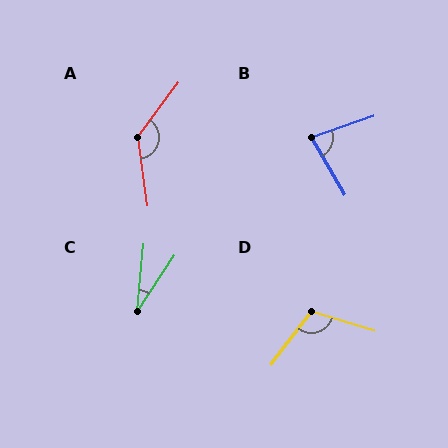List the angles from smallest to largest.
C (28°), B (79°), D (110°), A (135°).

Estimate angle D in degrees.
Approximately 110 degrees.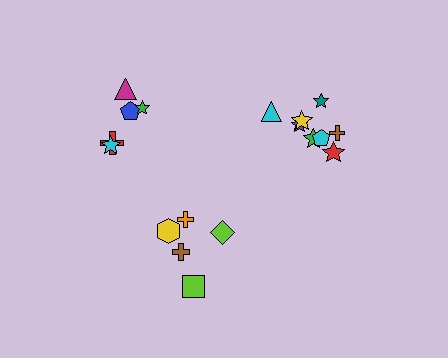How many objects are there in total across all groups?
There are 18 objects.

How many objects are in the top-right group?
There are 8 objects.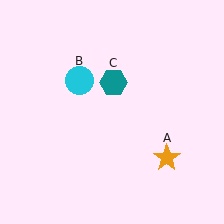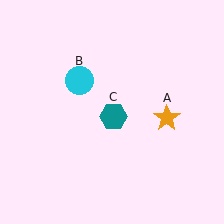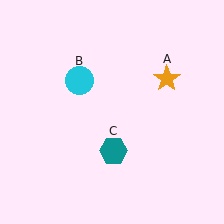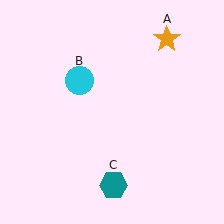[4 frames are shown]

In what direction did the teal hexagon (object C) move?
The teal hexagon (object C) moved down.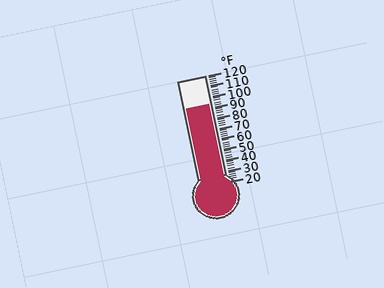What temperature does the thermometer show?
The thermometer shows approximately 94°F.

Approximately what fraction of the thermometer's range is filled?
The thermometer is filled to approximately 75% of its range.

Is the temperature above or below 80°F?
The temperature is above 80°F.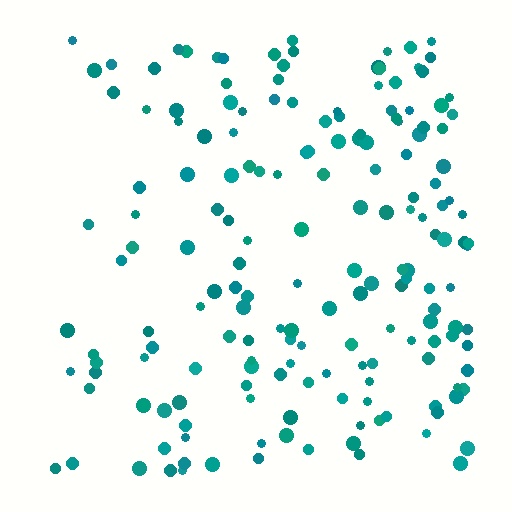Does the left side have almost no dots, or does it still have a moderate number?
Still a moderate number, just noticeably fewer than the right.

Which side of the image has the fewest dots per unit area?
The left.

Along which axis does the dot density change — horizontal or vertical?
Horizontal.